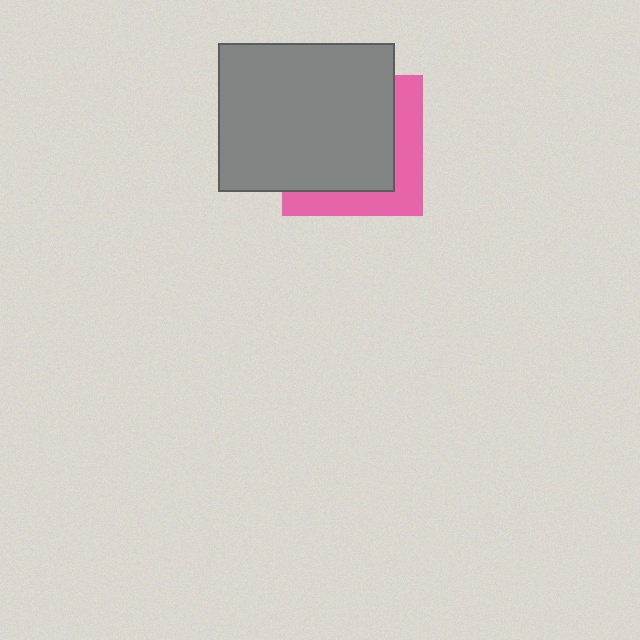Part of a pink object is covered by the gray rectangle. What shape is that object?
It is a square.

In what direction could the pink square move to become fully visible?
The pink square could move toward the lower-right. That would shift it out from behind the gray rectangle entirely.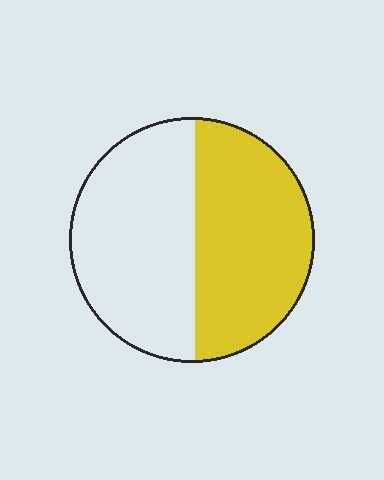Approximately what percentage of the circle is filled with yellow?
Approximately 50%.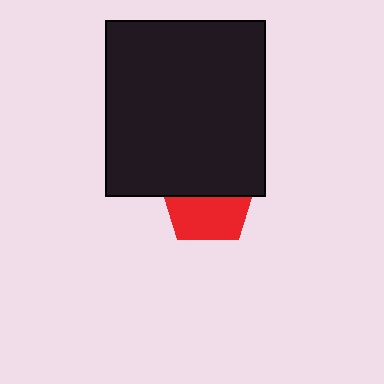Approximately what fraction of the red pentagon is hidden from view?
Roughly 51% of the red pentagon is hidden behind the black rectangle.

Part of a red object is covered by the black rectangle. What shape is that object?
It is a pentagon.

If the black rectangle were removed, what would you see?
You would see the complete red pentagon.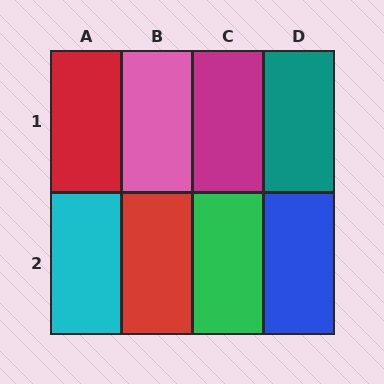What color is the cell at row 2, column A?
Cyan.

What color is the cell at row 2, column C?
Green.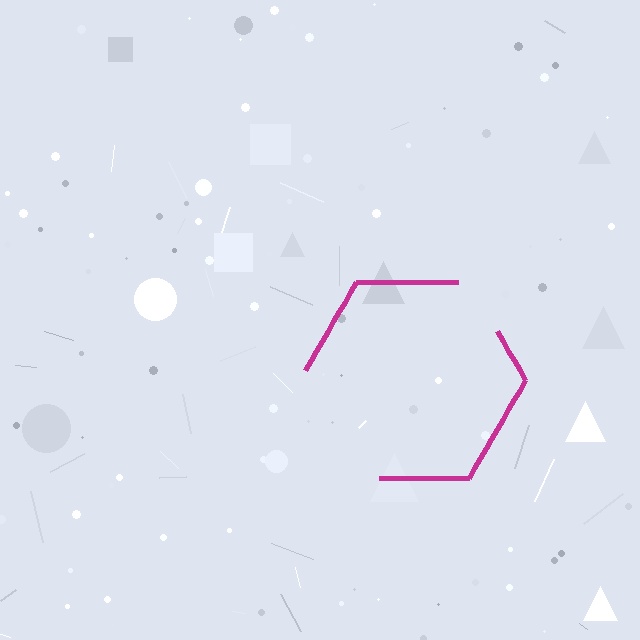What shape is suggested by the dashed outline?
The dashed outline suggests a hexagon.